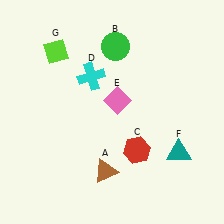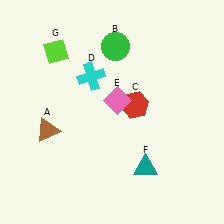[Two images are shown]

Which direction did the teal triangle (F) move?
The teal triangle (F) moved left.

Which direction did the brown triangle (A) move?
The brown triangle (A) moved left.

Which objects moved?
The objects that moved are: the brown triangle (A), the red hexagon (C), the teal triangle (F).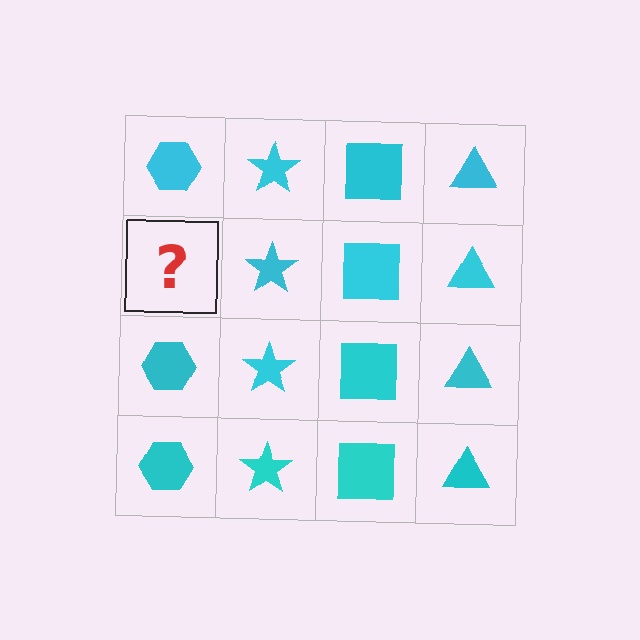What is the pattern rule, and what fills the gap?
The rule is that each column has a consistent shape. The gap should be filled with a cyan hexagon.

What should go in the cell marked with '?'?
The missing cell should contain a cyan hexagon.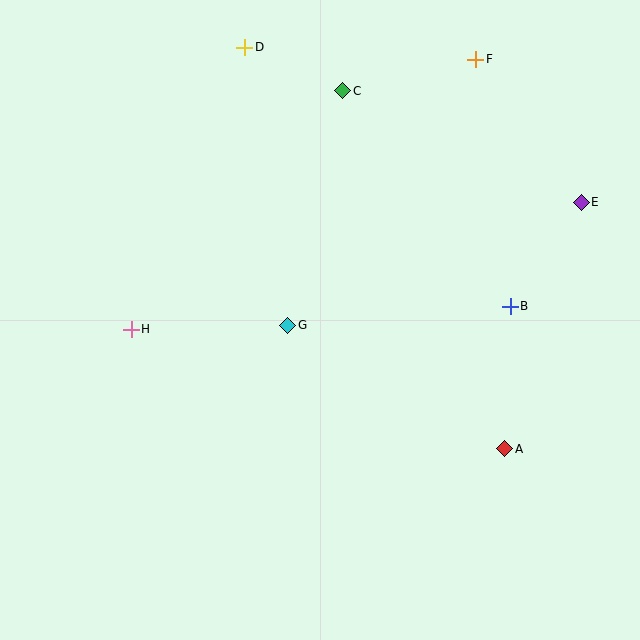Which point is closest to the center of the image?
Point G at (288, 325) is closest to the center.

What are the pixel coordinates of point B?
Point B is at (510, 306).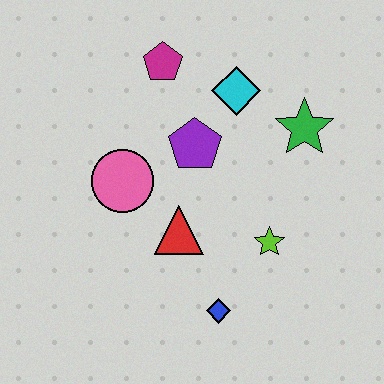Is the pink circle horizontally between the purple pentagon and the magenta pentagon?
No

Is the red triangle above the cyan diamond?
No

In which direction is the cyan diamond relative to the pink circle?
The cyan diamond is to the right of the pink circle.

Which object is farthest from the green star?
The blue diamond is farthest from the green star.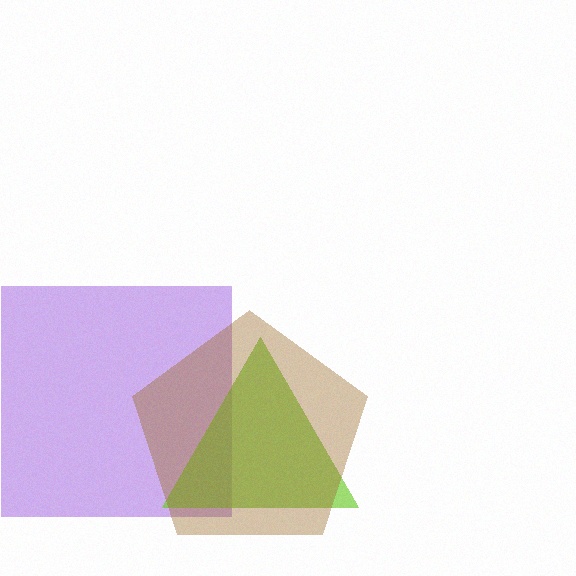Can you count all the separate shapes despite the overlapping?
Yes, there are 3 separate shapes.